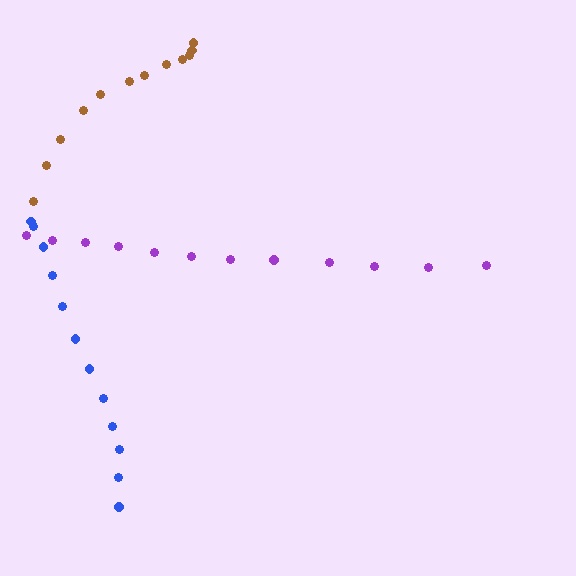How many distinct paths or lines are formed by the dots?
There are 3 distinct paths.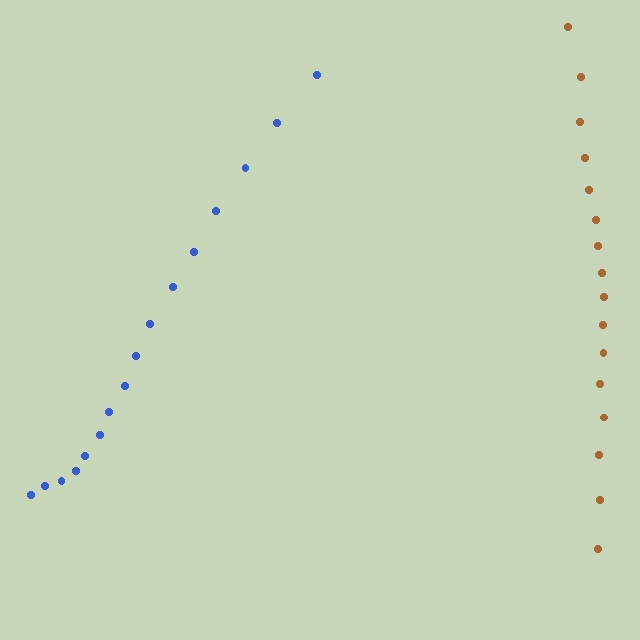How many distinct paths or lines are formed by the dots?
There are 2 distinct paths.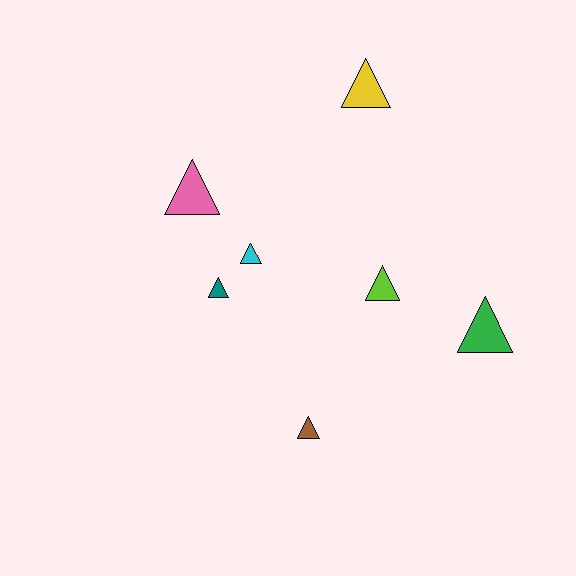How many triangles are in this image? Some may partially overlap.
There are 7 triangles.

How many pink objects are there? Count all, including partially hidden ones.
There is 1 pink object.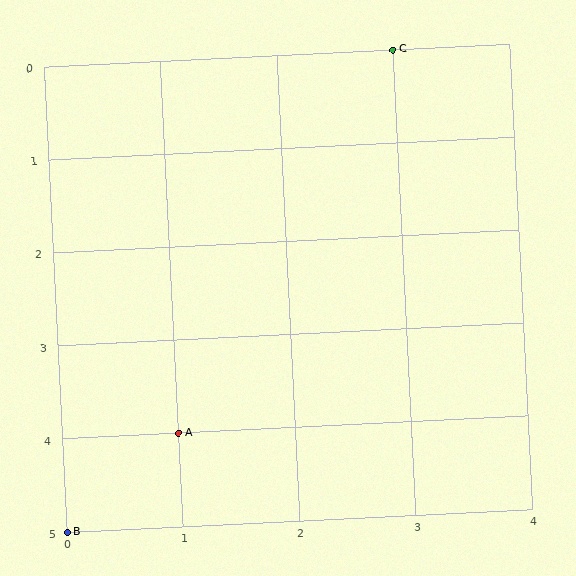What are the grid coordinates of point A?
Point A is at grid coordinates (1, 4).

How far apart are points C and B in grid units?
Points C and B are 3 columns and 5 rows apart (about 5.8 grid units diagonally).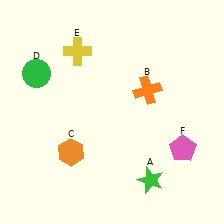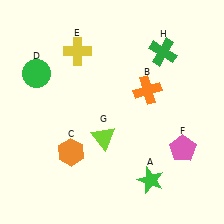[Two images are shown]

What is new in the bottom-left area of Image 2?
A lime triangle (G) was added in the bottom-left area of Image 2.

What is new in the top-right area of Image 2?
A green cross (H) was added in the top-right area of Image 2.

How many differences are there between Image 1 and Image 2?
There are 2 differences between the two images.